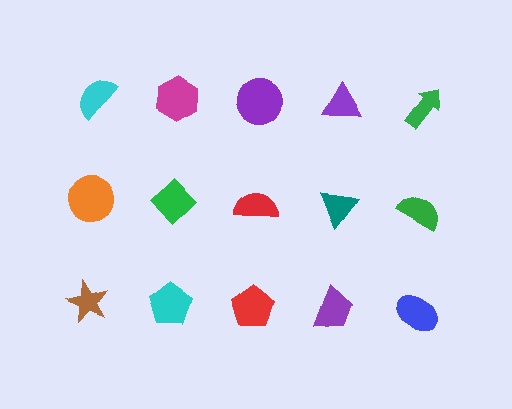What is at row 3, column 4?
A purple trapezoid.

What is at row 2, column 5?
A green semicircle.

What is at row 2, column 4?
A teal triangle.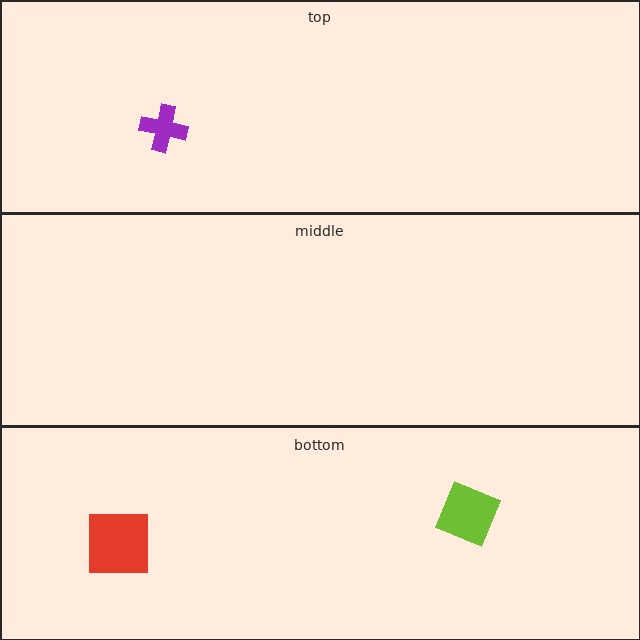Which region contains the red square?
The bottom region.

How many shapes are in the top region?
1.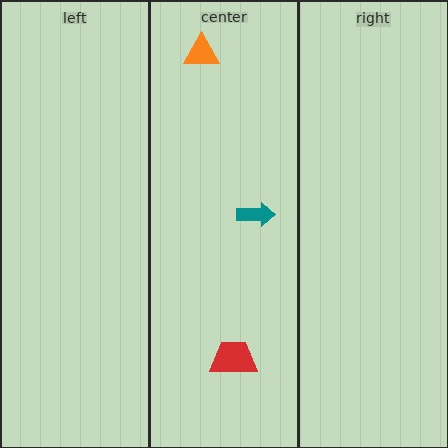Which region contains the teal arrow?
The center region.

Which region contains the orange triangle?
The center region.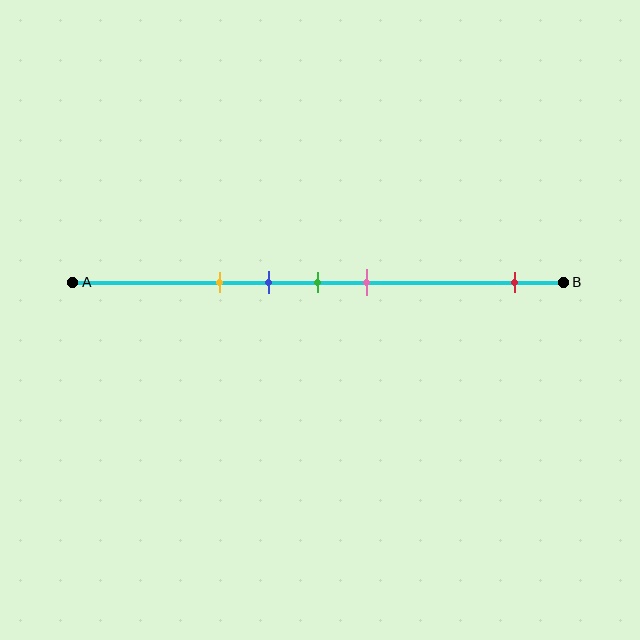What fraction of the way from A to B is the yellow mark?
The yellow mark is approximately 30% (0.3) of the way from A to B.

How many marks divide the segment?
There are 5 marks dividing the segment.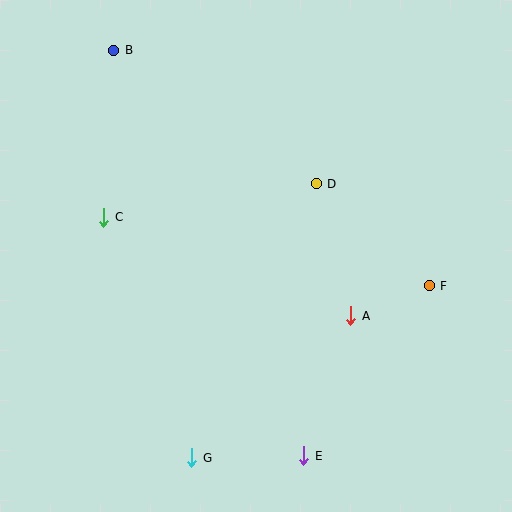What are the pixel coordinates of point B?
Point B is at (114, 50).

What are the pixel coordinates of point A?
Point A is at (351, 316).